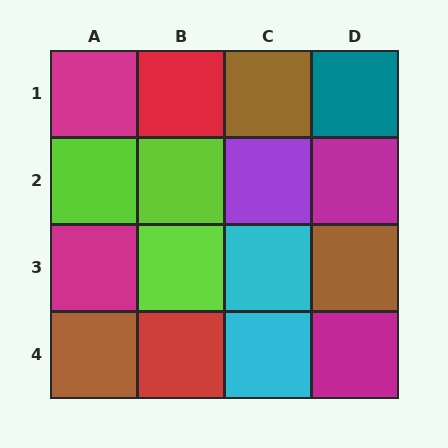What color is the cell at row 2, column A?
Lime.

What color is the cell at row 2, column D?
Magenta.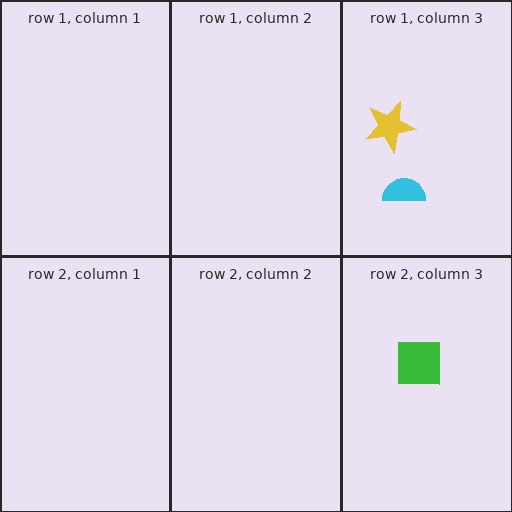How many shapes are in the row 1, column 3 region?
2.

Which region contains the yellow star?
The row 1, column 3 region.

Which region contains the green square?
The row 2, column 3 region.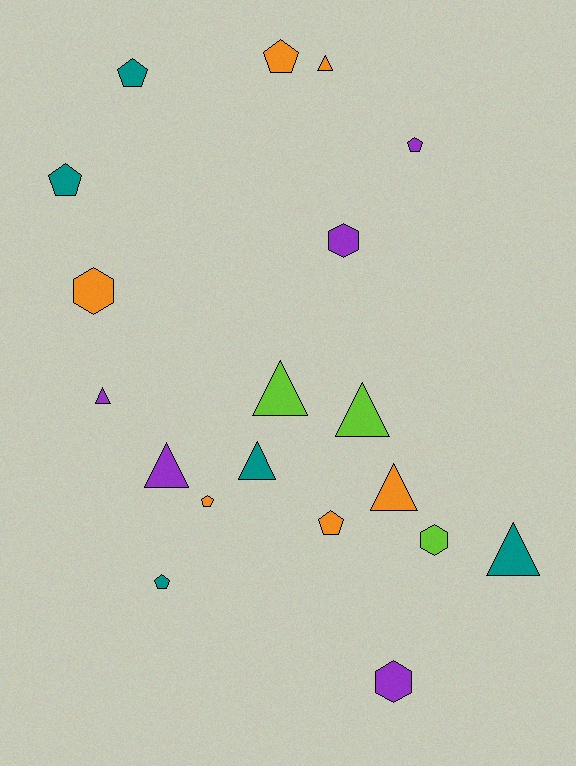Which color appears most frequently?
Orange, with 6 objects.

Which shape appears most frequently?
Triangle, with 8 objects.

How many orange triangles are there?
There are 2 orange triangles.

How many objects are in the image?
There are 19 objects.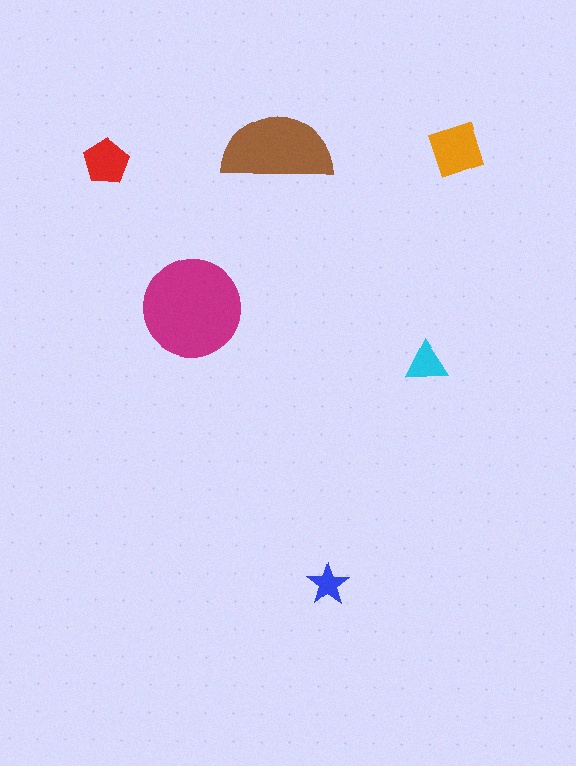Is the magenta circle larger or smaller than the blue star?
Larger.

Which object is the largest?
The magenta circle.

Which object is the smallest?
The blue star.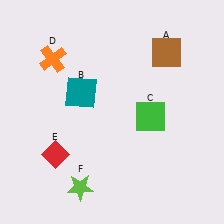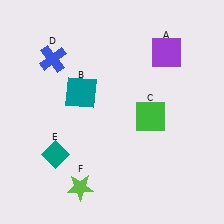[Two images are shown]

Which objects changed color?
A changed from brown to purple. D changed from orange to blue. E changed from red to teal.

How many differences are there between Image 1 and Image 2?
There are 3 differences between the two images.